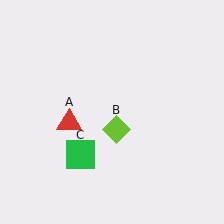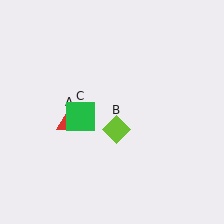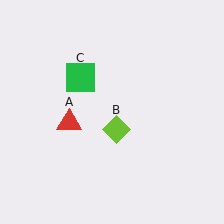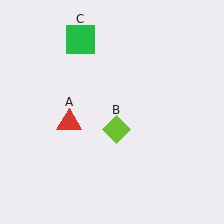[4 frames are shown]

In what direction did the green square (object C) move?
The green square (object C) moved up.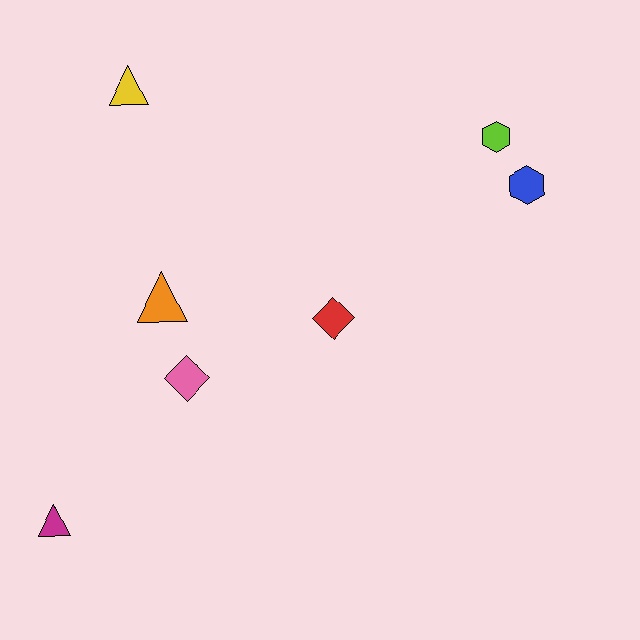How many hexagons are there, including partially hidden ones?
There are 2 hexagons.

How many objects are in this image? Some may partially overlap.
There are 7 objects.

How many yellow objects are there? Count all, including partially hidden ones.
There is 1 yellow object.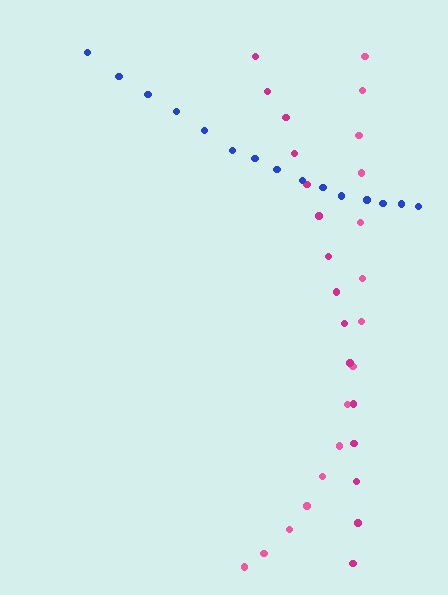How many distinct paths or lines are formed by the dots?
There are 3 distinct paths.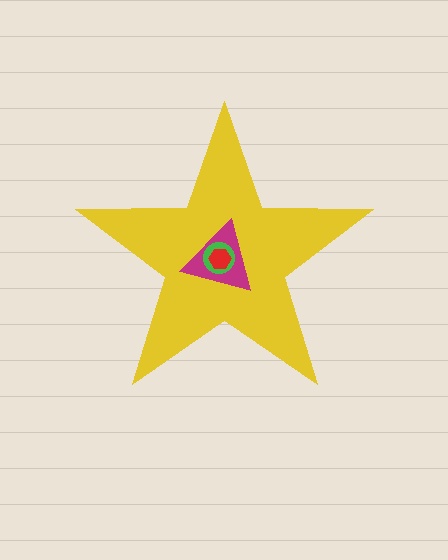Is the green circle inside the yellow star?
Yes.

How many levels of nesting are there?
4.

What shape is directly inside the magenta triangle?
The green circle.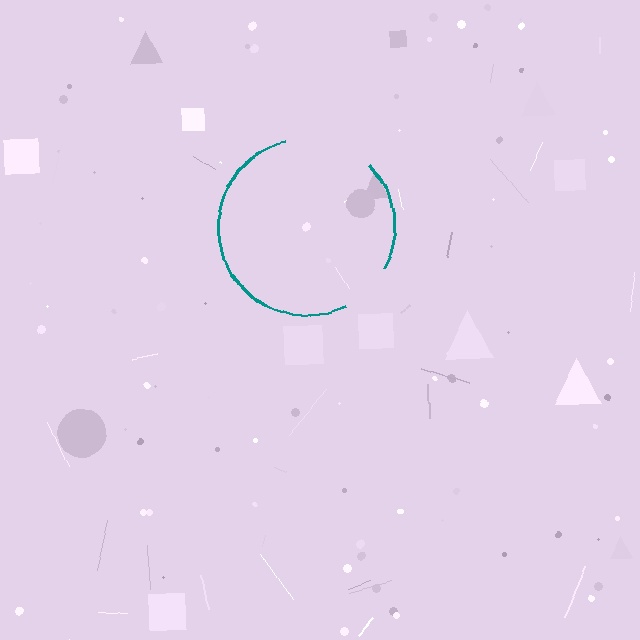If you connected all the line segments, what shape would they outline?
They would outline a circle.